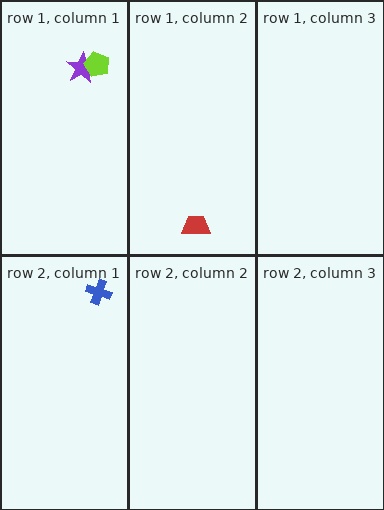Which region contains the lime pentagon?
The row 1, column 1 region.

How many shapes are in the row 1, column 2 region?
1.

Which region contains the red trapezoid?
The row 1, column 2 region.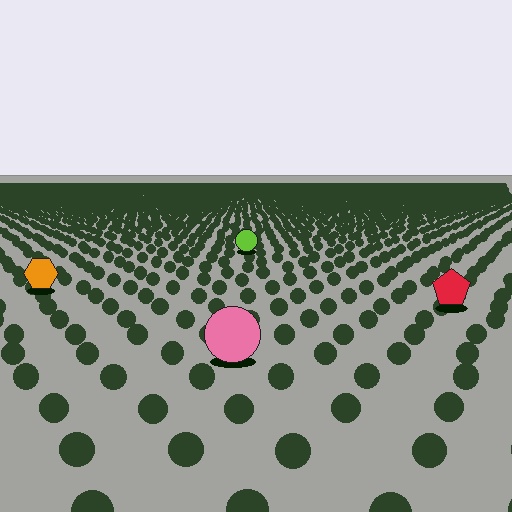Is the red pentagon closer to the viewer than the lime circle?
Yes. The red pentagon is closer — you can tell from the texture gradient: the ground texture is coarser near it.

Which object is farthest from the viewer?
The lime circle is farthest from the viewer. It appears smaller and the ground texture around it is denser.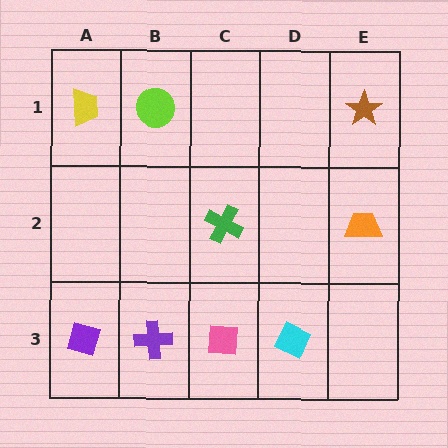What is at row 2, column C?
A green cross.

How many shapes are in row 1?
3 shapes.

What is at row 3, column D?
A cyan diamond.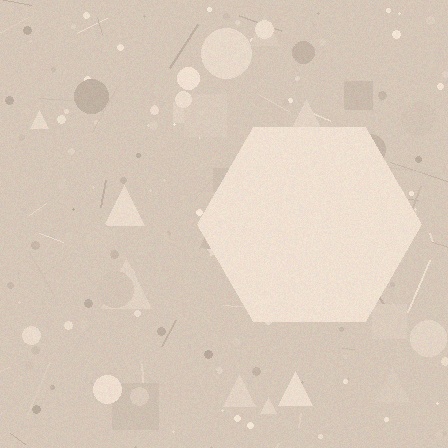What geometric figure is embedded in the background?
A hexagon is embedded in the background.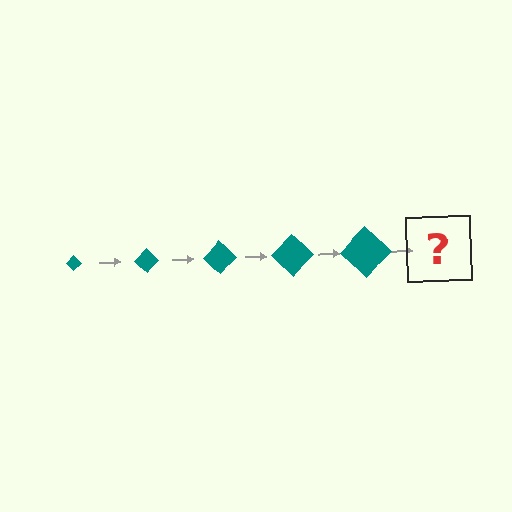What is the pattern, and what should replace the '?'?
The pattern is that the diamond gets progressively larger each step. The '?' should be a teal diamond, larger than the previous one.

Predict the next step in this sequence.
The next step is a teal diamond, larger than the previous one.